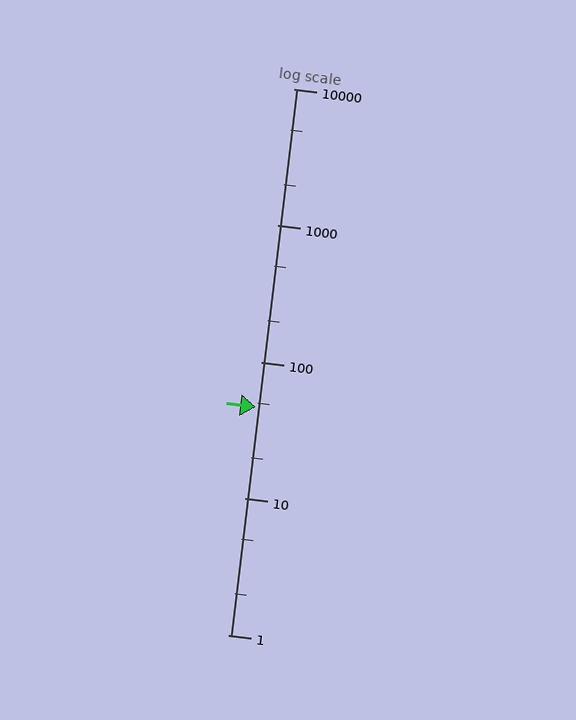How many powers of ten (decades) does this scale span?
The scale spans 4 decades, from 1 to 10000.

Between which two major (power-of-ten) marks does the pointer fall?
The pointer is between 10 and 100.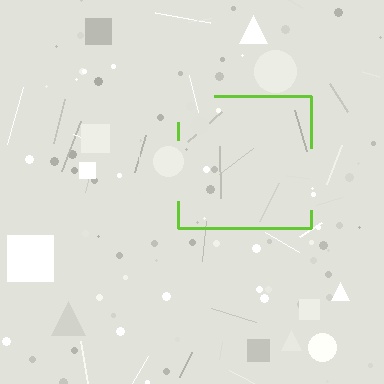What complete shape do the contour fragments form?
The contour fragments form a square.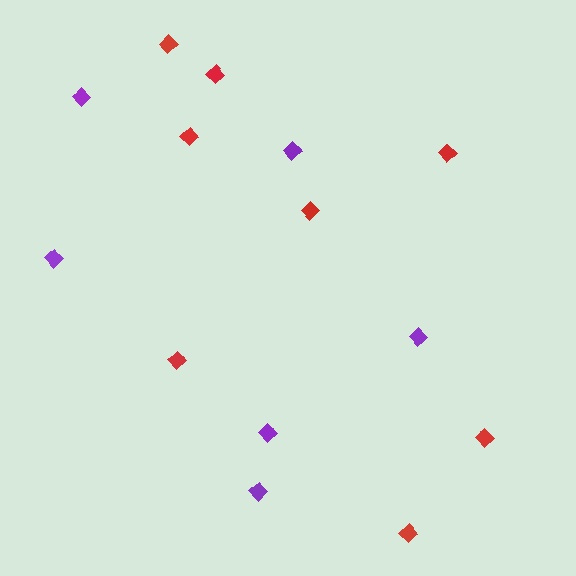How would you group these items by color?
There are 2 groups: one group of purple diamonds (6) and one group of red diamonds (8).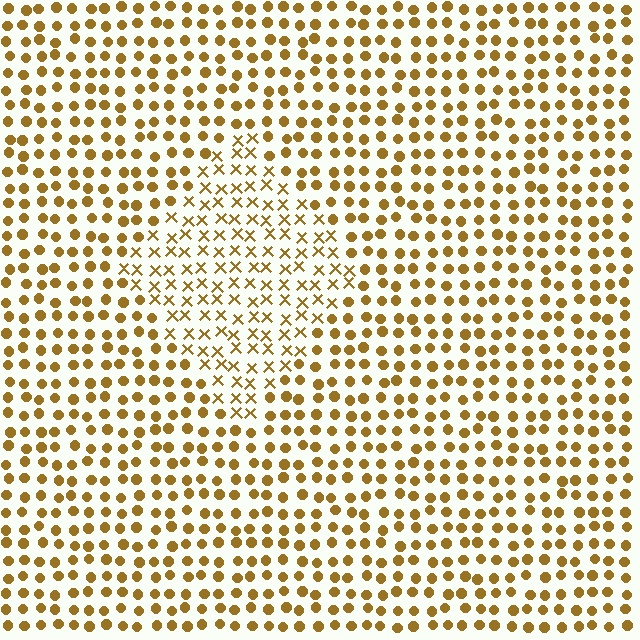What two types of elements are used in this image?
The image uses X marks inside the diamond region and circles outside it.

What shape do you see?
I see a diamond.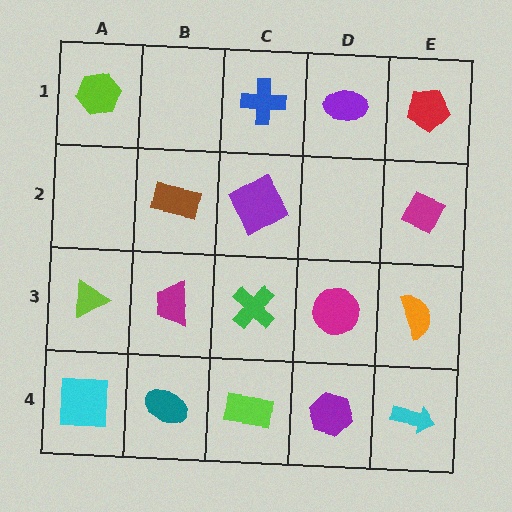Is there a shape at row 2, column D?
No, that cell is empty.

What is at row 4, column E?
A cyan arrow.